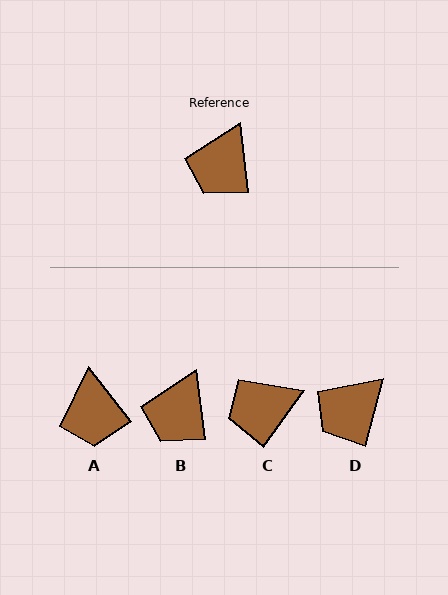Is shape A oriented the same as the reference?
No, it is off by about 31 degrees.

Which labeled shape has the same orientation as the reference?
B.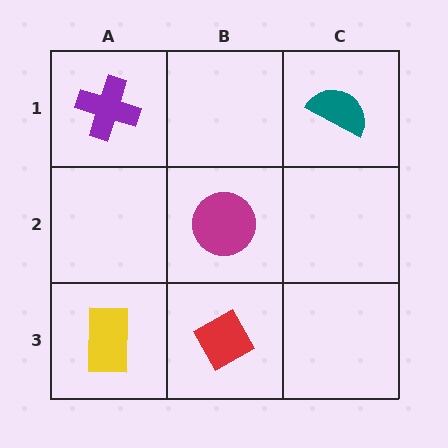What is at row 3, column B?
A red diamond.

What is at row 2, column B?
A magenta circle.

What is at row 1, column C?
A teal semicircle.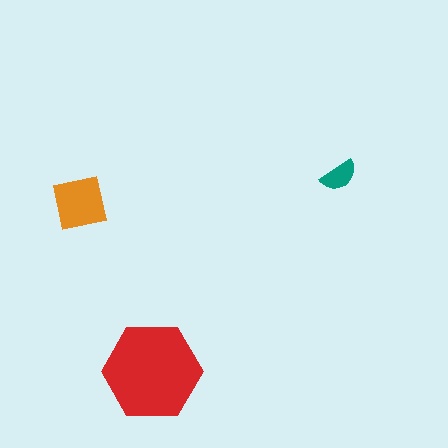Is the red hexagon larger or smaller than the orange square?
Larger.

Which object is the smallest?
The teal semicircle.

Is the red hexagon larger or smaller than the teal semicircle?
Larger.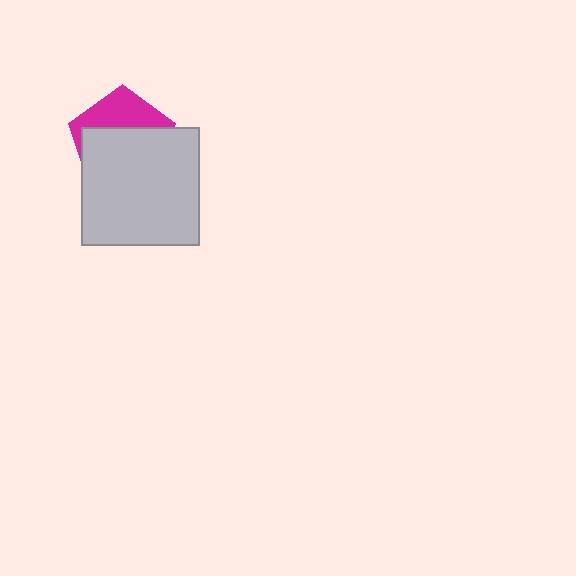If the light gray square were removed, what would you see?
You would see the complete magenta pentagon.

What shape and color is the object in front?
The object in front is a light gray square.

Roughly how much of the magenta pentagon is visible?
A small part of it is visible (roughly 36%).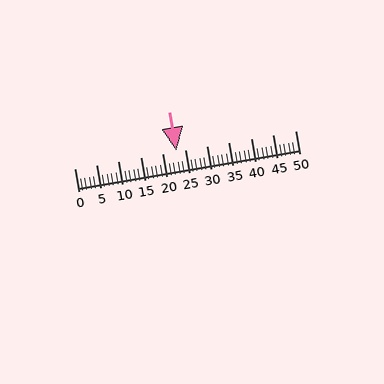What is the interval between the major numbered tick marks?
The major tick marks are spaced 5 units apart.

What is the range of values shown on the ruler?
The ruler shows values from 0 to 50.